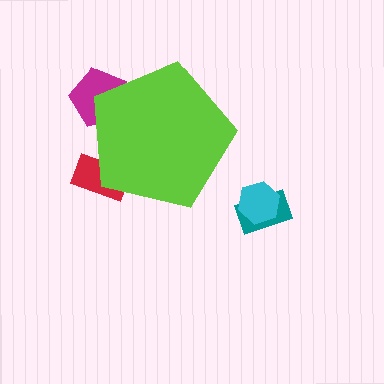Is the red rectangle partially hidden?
Yes, the red rectangle is partially hidden behind the lime pentagon.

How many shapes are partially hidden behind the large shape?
2 shapes are partially hidden.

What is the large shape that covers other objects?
A lime pentagon.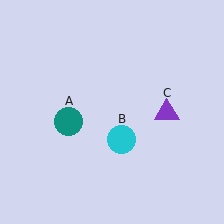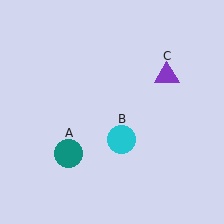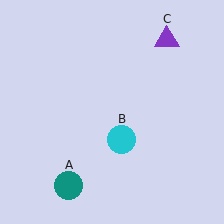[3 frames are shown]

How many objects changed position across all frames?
2 objects changed position: teal circle (object A), purple triangle (object C).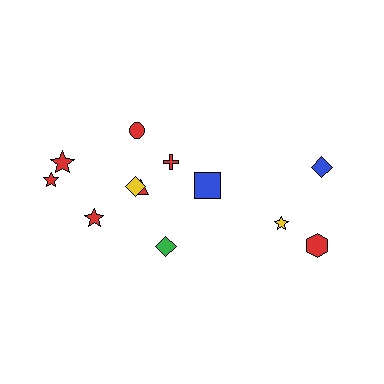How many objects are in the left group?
There are 8 objects.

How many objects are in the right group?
There are 4 objects.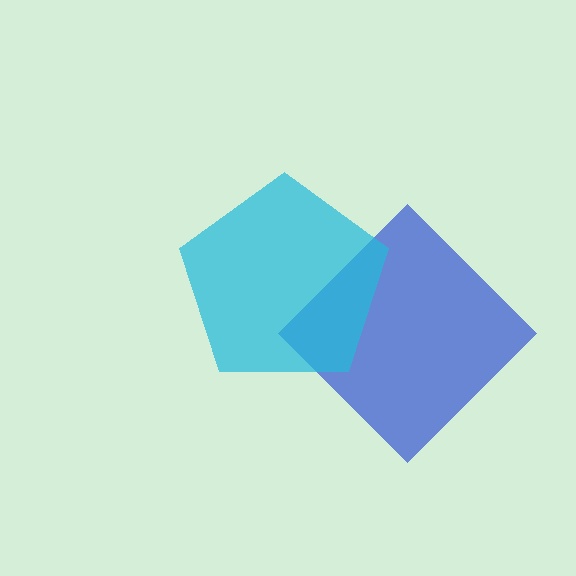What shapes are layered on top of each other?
The layered shapes are: a blue diamond, a cyan pentagon.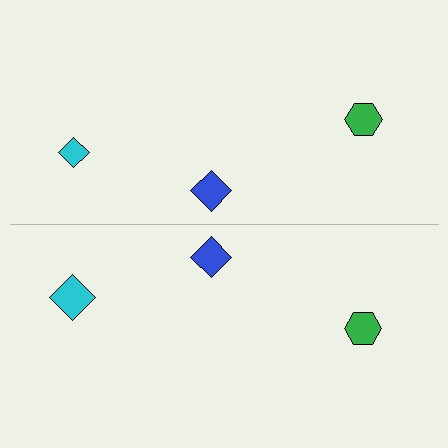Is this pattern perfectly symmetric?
No, the pattern is not perfectly symmetric. The cyan diamond on the bottom side has a different size than its mirror counterpart.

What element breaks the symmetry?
The cyan diamond on the bottom side has a different size than its mirror counterpart.